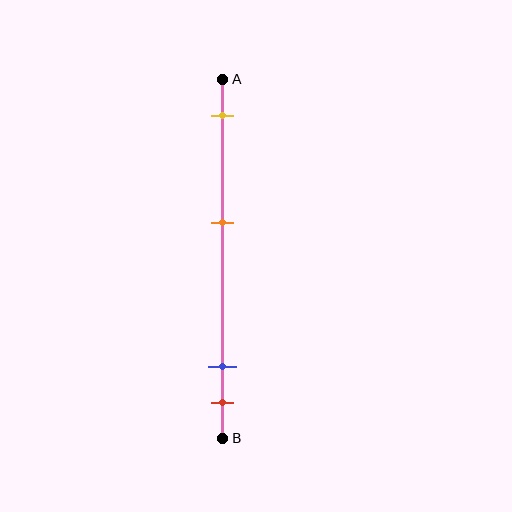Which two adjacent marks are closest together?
The blue and red marks are the closest adjacent pair.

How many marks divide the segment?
There are 4 marks dividing the segment.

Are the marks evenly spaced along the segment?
No, the marks are not evenly spaced.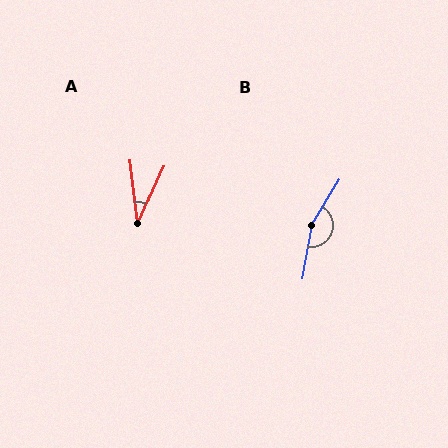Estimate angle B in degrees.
Approximately 159 degrees.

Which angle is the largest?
B, at approximately 159 degrees.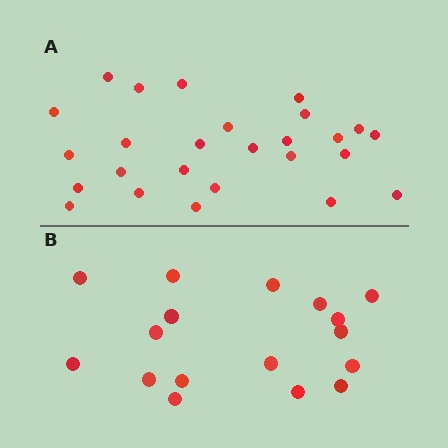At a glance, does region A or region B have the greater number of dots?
Region A (the top region) has more dots.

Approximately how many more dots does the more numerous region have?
Region A has roughly 8 or so more dots than region B.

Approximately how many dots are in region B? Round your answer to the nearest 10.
About 20 dots. (The exact count is 17, which rounds to 20.)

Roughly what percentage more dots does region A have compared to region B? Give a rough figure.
About 55% more.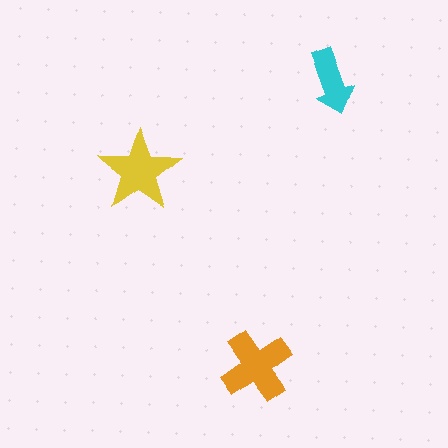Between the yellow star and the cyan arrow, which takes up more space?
The yellow star.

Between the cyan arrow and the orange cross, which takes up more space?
The orange cross.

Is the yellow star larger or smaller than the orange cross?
Smaller.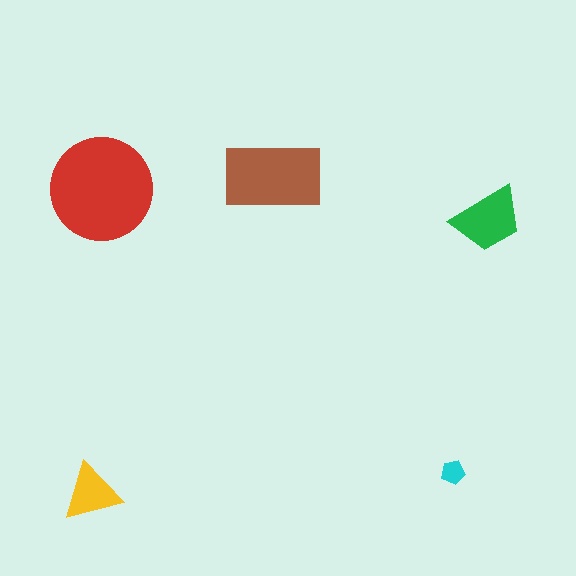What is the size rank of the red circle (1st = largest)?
1st.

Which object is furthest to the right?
The green trapezoid is rightmost.